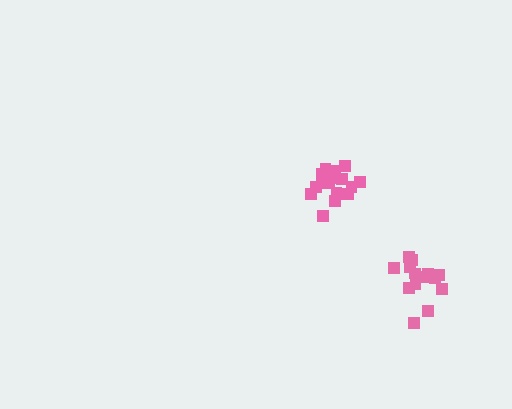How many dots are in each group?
Group 1: 14 dots, Group 2: 19 dots (33 total).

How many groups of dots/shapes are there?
There are 2 groups.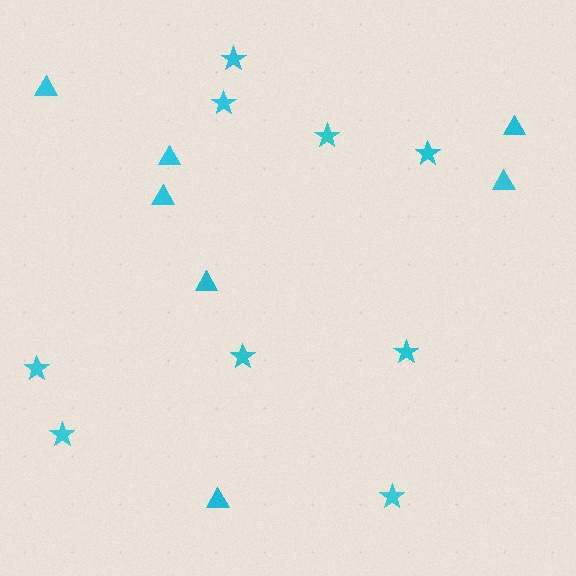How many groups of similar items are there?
There are 2 groups: one group of stars (9) and one group of triangles (7).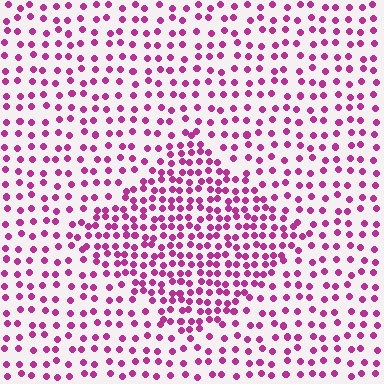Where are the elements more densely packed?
The elements are more densely packed inside the diamond boundary.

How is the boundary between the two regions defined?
The boundary is defined by a change in element density (approximately 1.9x ratio). All elements are the same color, size, and shape.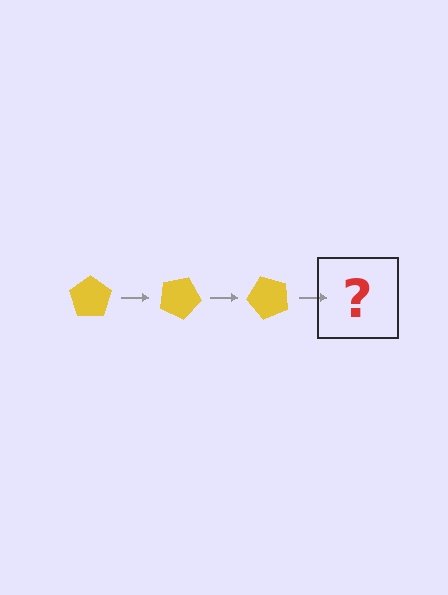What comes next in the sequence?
The next element should be a yellow pentagon rotated 75 degrees.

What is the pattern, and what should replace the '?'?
The pattern is that the pentagon rotates 25 degrees each step. The '?' should be a yellow pentagon rotated 75 degrees.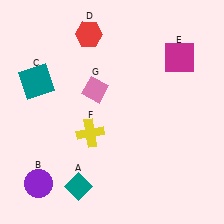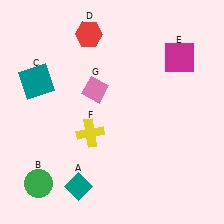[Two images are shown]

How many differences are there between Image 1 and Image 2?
There is 1 difference between the two images.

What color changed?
The circle (B) changed from purple in Image 1 to green in Image 2.